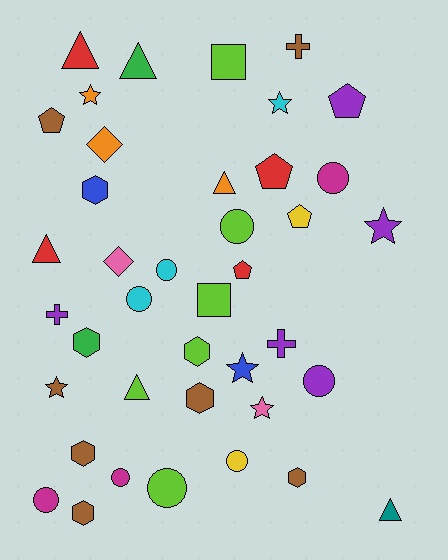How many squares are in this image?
There are 2 squares.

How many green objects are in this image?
There are 2 green objects.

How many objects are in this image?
There are 40 objects.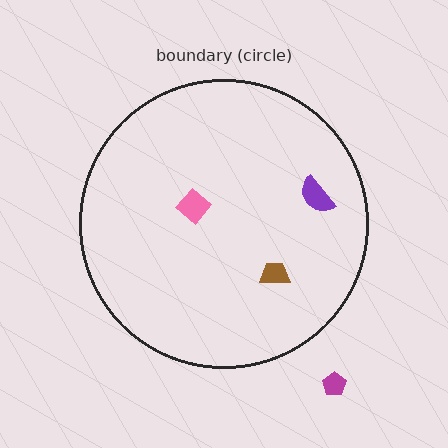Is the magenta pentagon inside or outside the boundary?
Outside.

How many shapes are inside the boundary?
3 inside, 1 outside.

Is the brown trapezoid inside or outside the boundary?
Inside.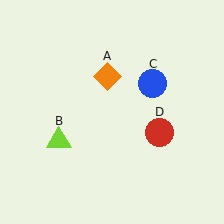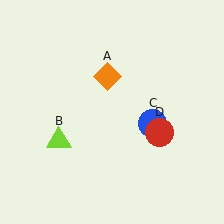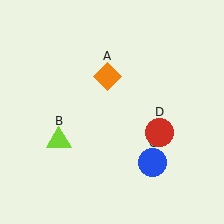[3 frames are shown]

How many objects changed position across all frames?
1 object changed position: blue circle (object C).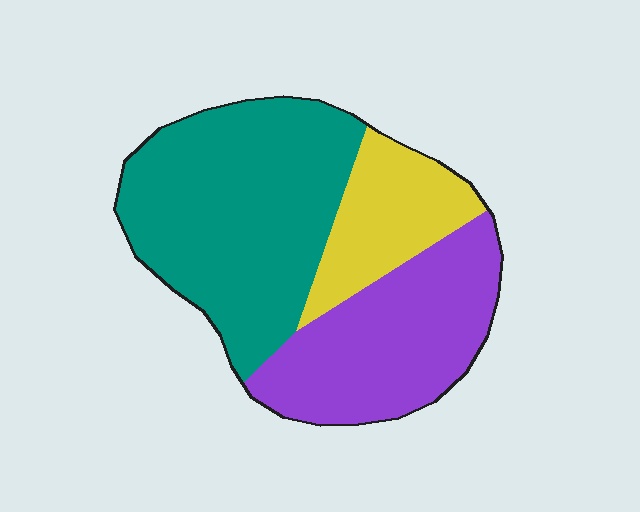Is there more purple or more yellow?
Purple.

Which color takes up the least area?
Yellow, at roughly 20%.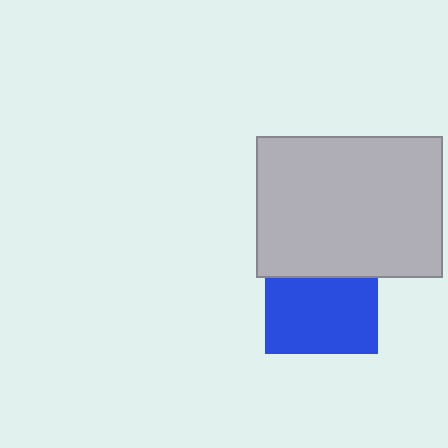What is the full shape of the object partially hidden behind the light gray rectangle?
The partially hidden object is a blue square.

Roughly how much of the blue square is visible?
Most of it is visible (roughly 68%).